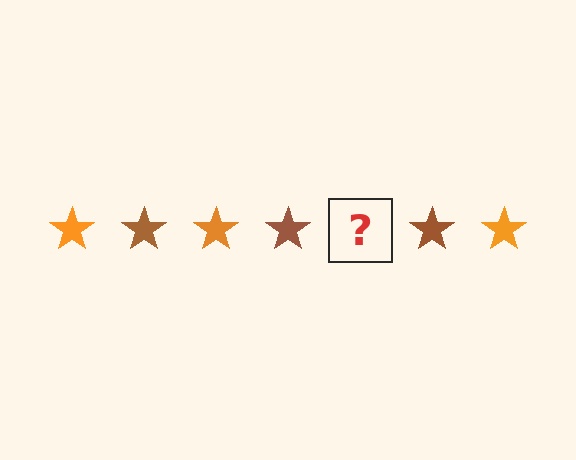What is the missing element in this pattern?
The missing element is an orange star.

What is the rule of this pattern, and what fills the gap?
The rule is that the pattern cycles through orange, brown stars. The gap should be filled with an orange star.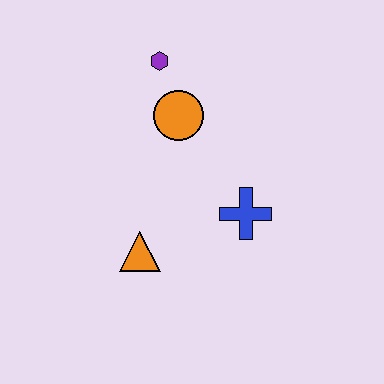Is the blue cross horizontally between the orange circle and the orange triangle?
No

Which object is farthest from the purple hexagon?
The orange triangle is farthest from the purple hexagon.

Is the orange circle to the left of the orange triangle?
No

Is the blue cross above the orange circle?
No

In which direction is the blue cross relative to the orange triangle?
The blue cross is to the right of the orange triangle.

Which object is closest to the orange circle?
The purple hexagon is closest to the orange circle.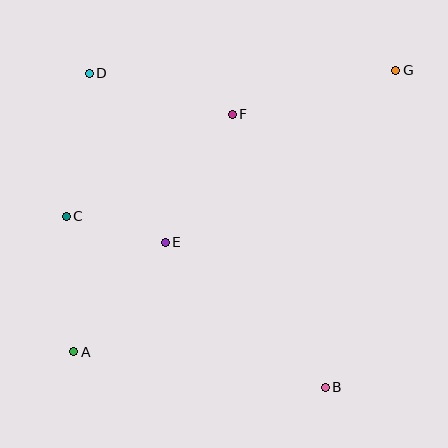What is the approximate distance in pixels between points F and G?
The distance between F and G is approximately 169 pixels.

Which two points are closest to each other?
Points C and E are closest to each other.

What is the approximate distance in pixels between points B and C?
The distance between B and C is approximately 310 pixels.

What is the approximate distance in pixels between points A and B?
The distance between A and B is approximately 254 pixels.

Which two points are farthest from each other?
Points A and G are farthest from each other.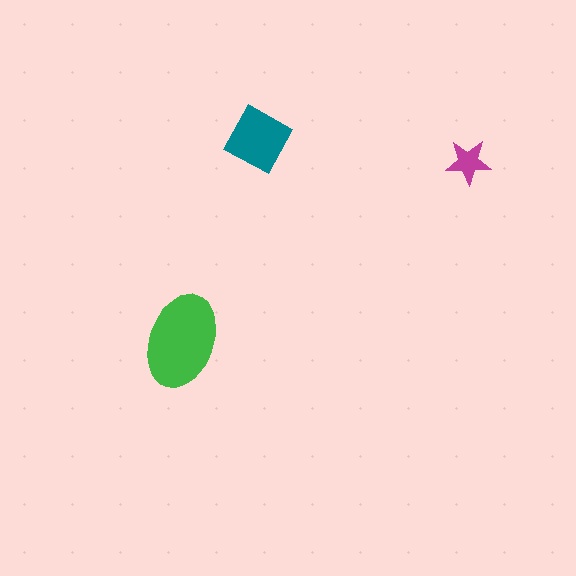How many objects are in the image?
There are 3 objects in the image.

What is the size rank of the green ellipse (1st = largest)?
1st.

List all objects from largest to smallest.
The green ellipse, the teal diamond, the magenta star.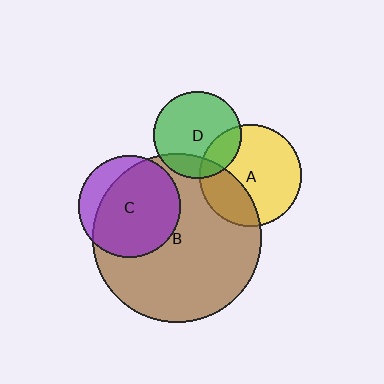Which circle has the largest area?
Circle B (brown).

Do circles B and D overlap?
Yes.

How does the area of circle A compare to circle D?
Approximately 1.3 times.